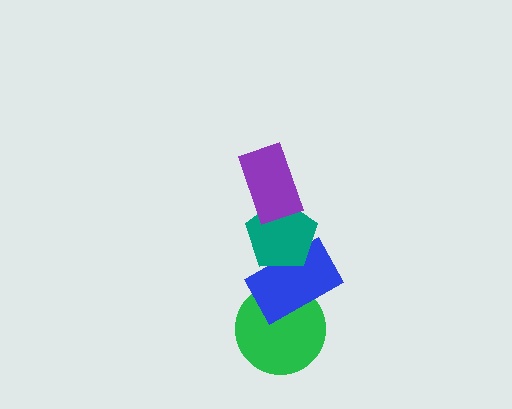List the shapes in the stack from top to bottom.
From top to bottom: the purple rectangle, the teal pentagon, the blue rectangle, the green circle.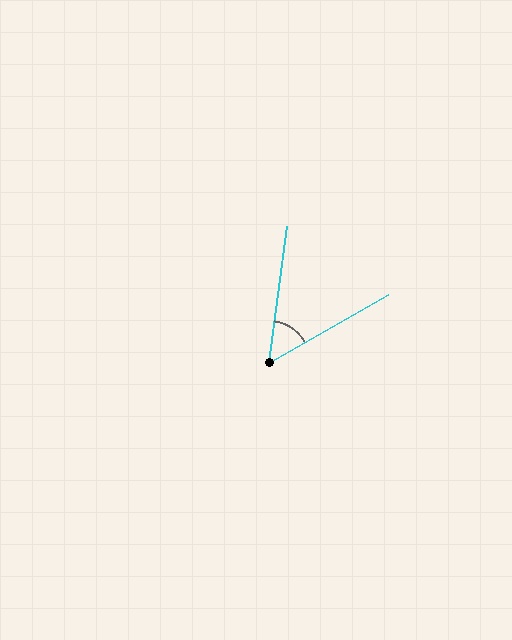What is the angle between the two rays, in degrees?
Approximately 52 degrees.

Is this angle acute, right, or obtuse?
It is acute.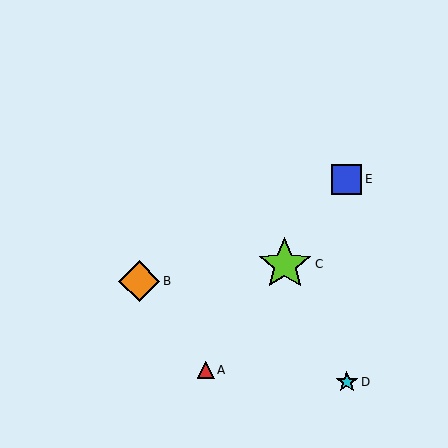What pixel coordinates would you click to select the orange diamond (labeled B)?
Click at (139, 281) to select the orange diamond B.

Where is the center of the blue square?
The center of the blue square is at (347, 179).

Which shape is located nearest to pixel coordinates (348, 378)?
The cyan star (labeled D) at (347, 382) is nearest to that location.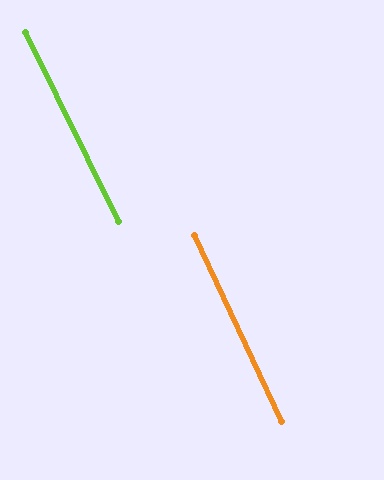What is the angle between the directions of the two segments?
Approximately 1 degree.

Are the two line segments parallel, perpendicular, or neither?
Parallel — their directions differ by only 1.4°.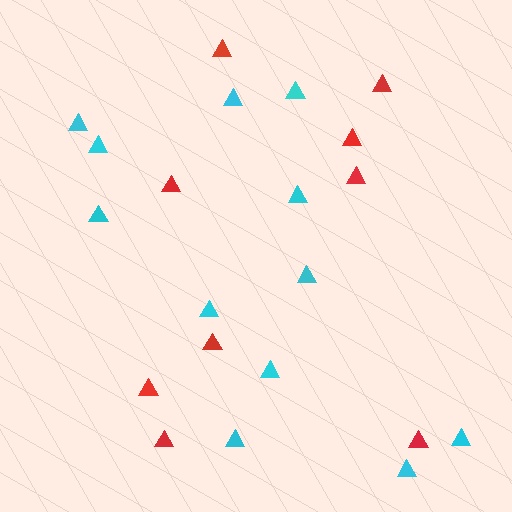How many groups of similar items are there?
There are 2 groups: one group of red triangles (9) and one group of cyan triangles (12).